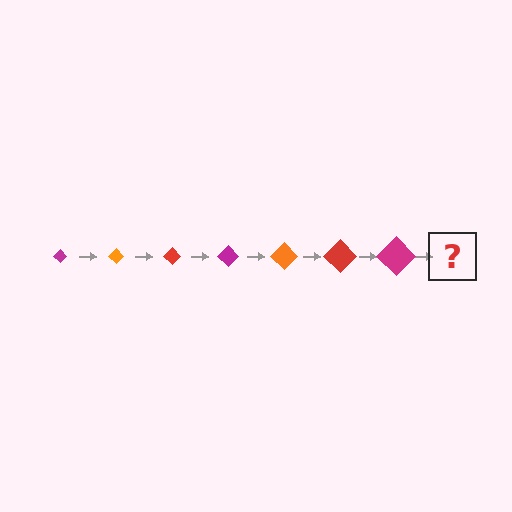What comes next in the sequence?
The next element should be an orange diamond, larger than the previous one.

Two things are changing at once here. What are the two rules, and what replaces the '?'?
The two rules are that the diamond grows larger each step and the color cycles through magenta, orange, and red. The '?' should be an orange diamond, larger than the previous one.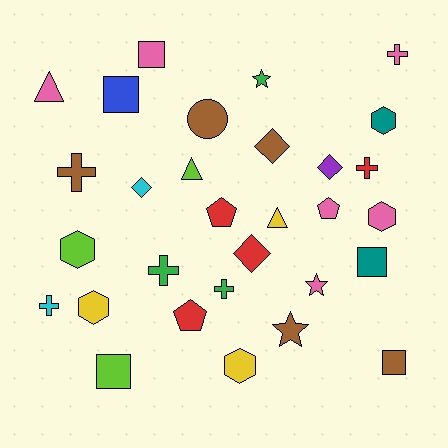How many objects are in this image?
There are 30 objects.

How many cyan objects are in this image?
There are 2 cyan objects.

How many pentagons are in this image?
There are 3 pentagons.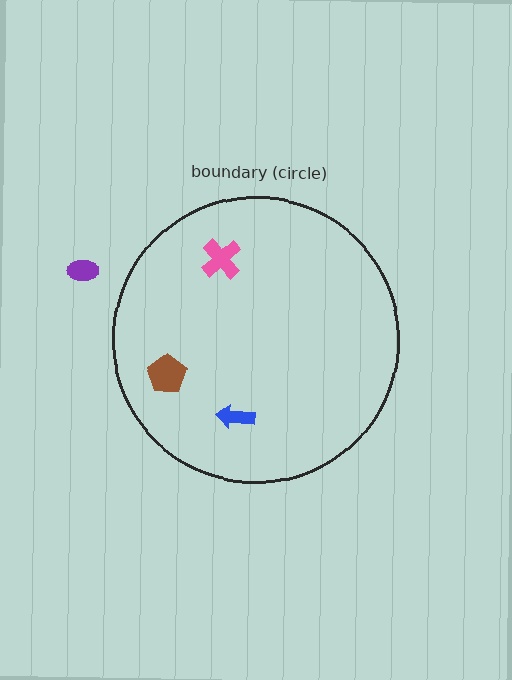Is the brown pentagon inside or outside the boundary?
Inside.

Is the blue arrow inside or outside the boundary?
Inside.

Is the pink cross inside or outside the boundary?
Inside.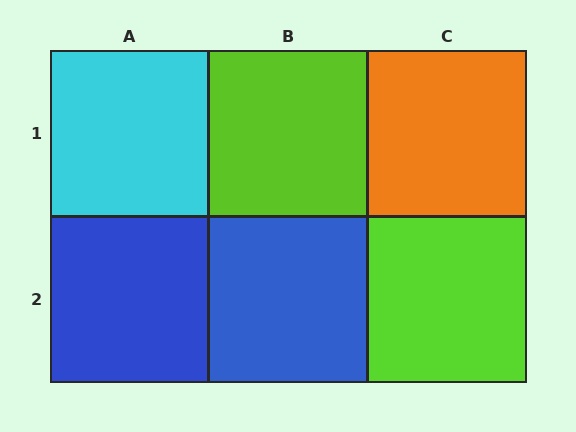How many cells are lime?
2 cells are lime.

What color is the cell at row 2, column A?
Blue.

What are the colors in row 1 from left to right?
Cyan, lime, orange.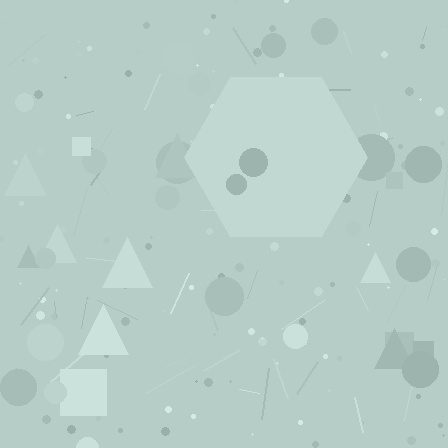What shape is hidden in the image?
A hexagon is hidden in the image.